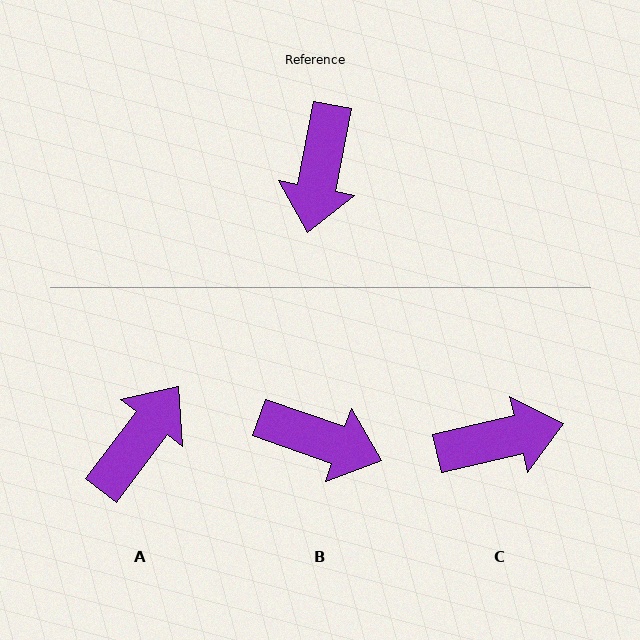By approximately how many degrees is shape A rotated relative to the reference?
Approximately 154 degrees counter-clockwise.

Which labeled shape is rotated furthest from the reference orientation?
A, about 154 degrees away.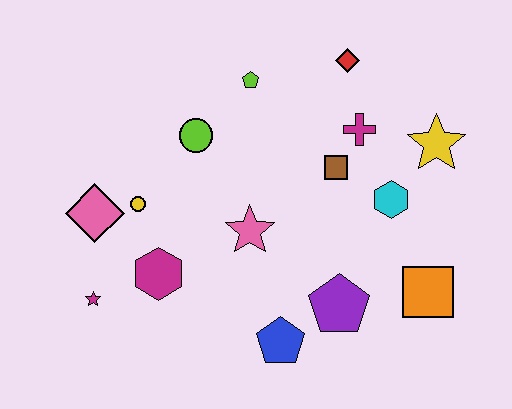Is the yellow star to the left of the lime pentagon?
No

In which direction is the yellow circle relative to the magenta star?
The yellow circle is above the magenta star.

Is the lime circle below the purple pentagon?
No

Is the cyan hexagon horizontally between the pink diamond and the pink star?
No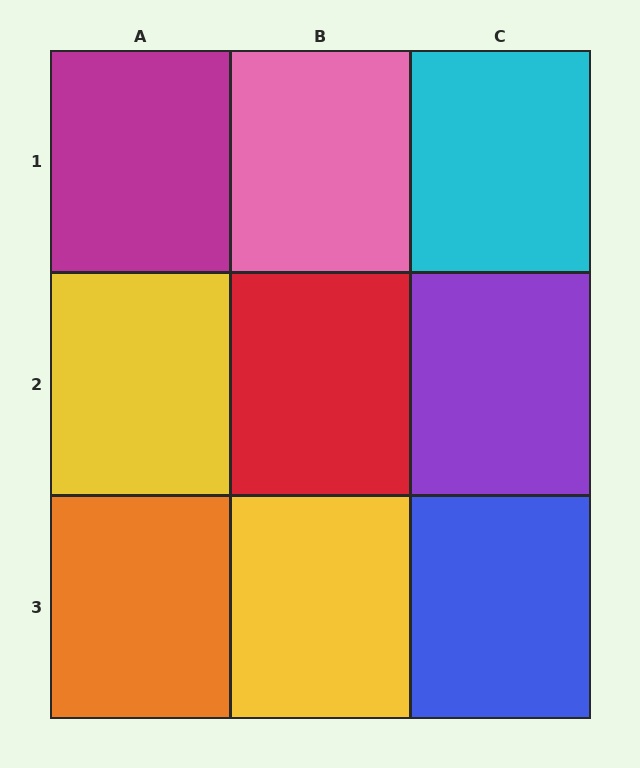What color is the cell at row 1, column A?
Magenta.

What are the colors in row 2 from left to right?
Yellow, red, purple.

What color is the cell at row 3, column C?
Blue.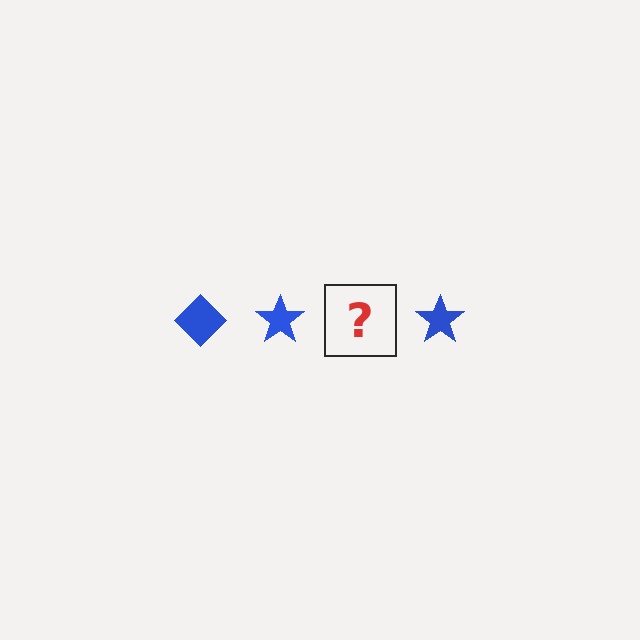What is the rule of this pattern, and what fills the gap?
The rule is that the pattern cycles through diamond, star shapes in blue. The gap should be filled with a blue diamond.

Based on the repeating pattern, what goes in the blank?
The blank should be a blue diamond.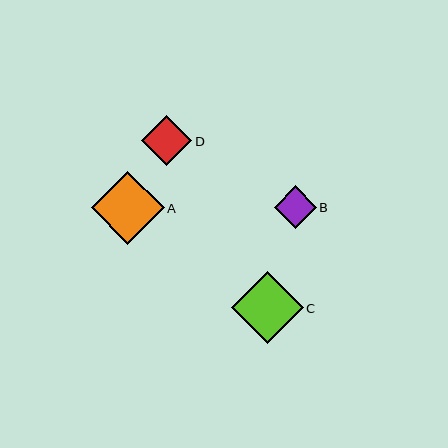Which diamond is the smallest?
Diamond B is the smallest with a size of approximately 42 pixels.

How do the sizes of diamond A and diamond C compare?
Diamond A and diamond C are approximately the same size.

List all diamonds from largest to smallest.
From largest to smallest: A, C, D, B.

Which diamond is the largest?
Diamond A is the largest with a size of approximately 73 pixels.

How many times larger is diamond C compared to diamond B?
Diamond C is approximately 1.7 times the size of diamond B.